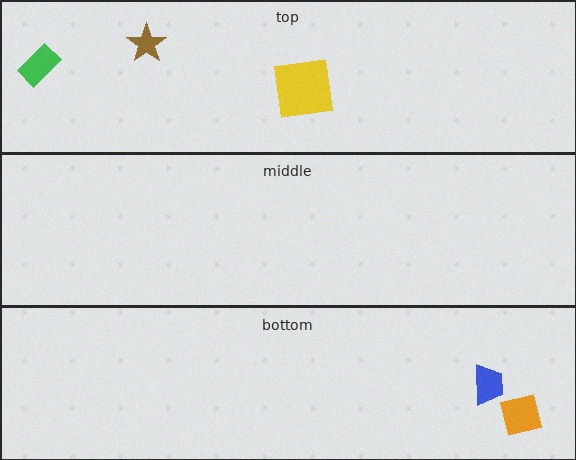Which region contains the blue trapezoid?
The bottom region.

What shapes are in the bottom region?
The blue trapezoid, the orange square.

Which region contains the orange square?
The bottom region.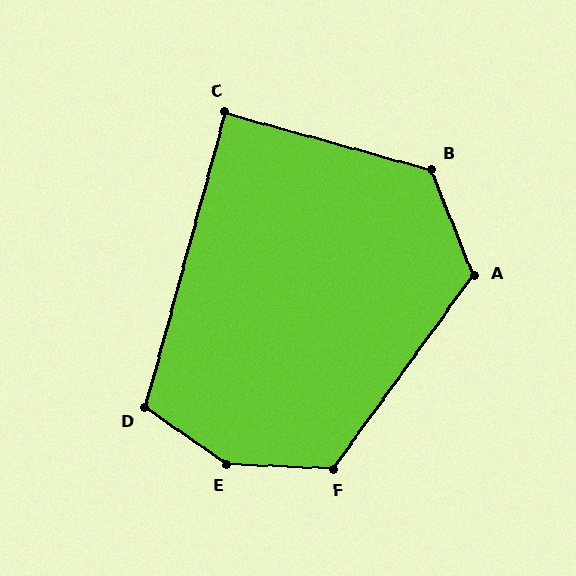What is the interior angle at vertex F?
Approximately 123 degrees (obtuse).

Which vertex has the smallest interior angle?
C, at approximately 90 degrees.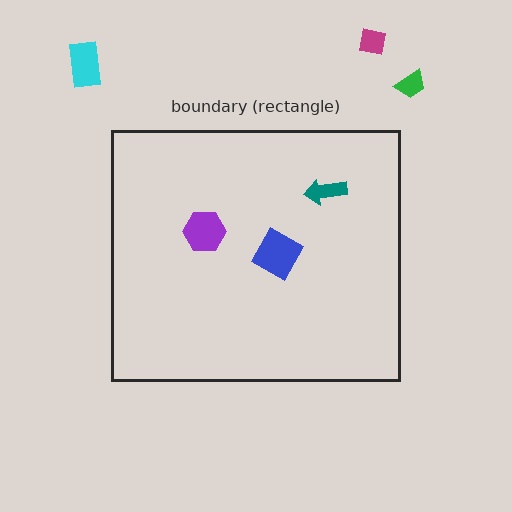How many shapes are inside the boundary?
3 inside, 3 outside.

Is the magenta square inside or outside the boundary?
Outside.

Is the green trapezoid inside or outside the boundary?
Outside.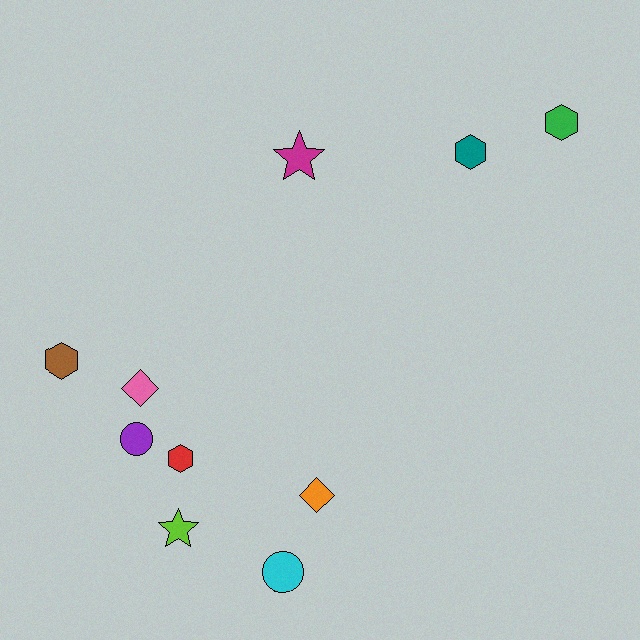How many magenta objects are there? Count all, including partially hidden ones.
There is 1 magenta object.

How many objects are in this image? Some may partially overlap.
There are 10 objects.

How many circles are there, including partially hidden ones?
There are 2 circles.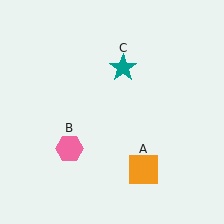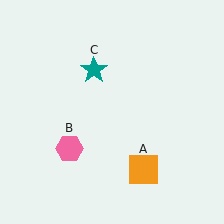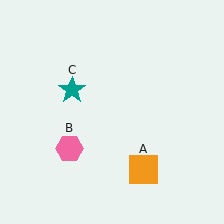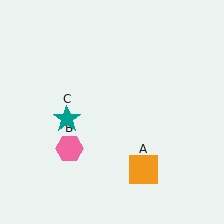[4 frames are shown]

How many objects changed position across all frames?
1 object changed position: teal star (object C).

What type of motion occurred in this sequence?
The teal star (object C) rotated counterclockwise around the center of the scene.